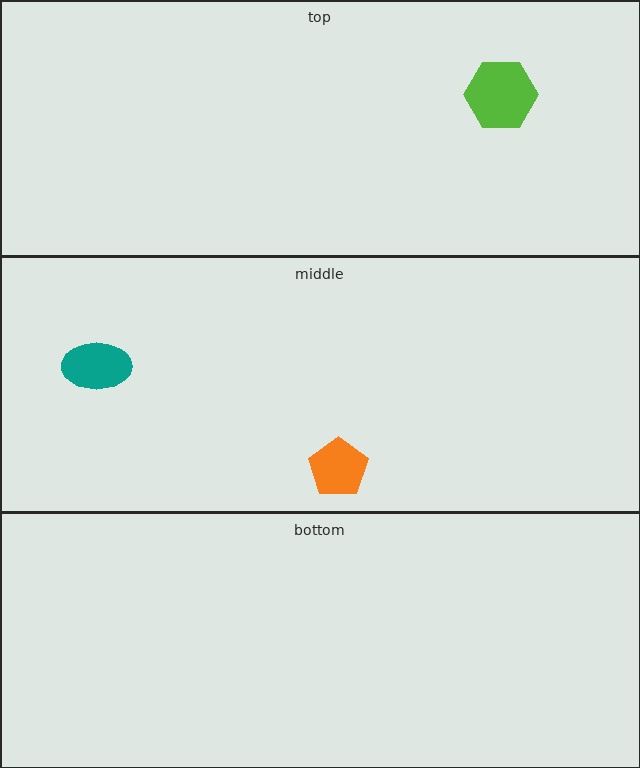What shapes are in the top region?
The lime hexagon.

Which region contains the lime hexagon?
The top region.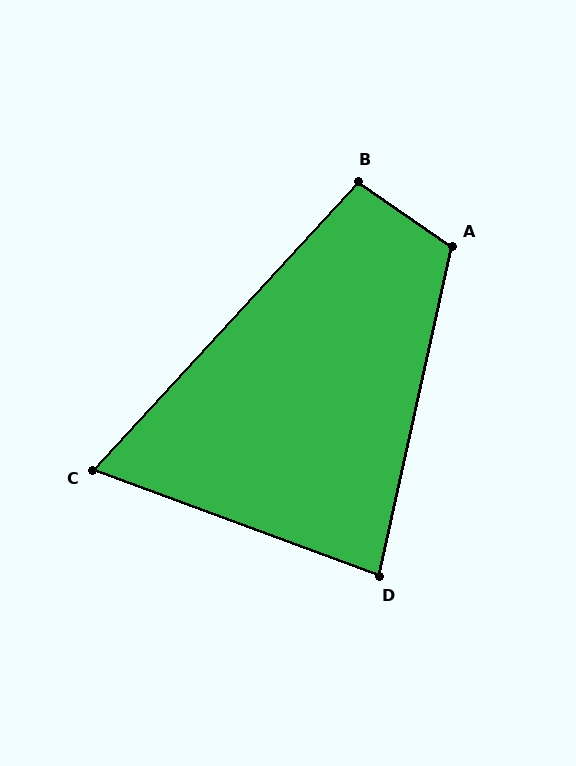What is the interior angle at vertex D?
Approximately 82 degrees (acute).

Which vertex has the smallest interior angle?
C, at approximately 68 degrees.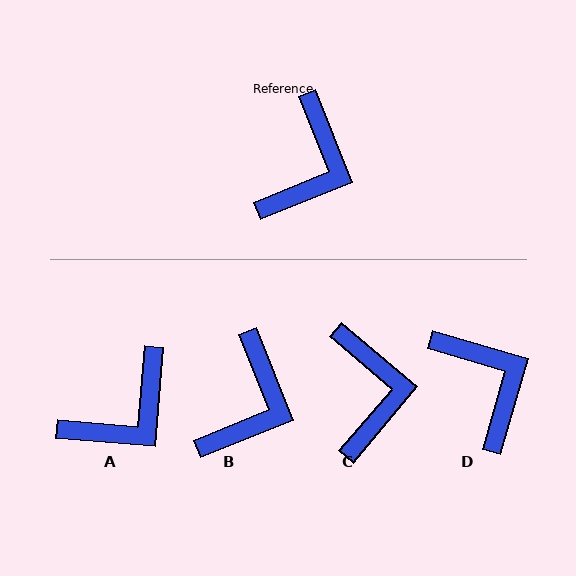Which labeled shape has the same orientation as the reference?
B.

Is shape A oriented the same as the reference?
No, it is off by about 27 degrees.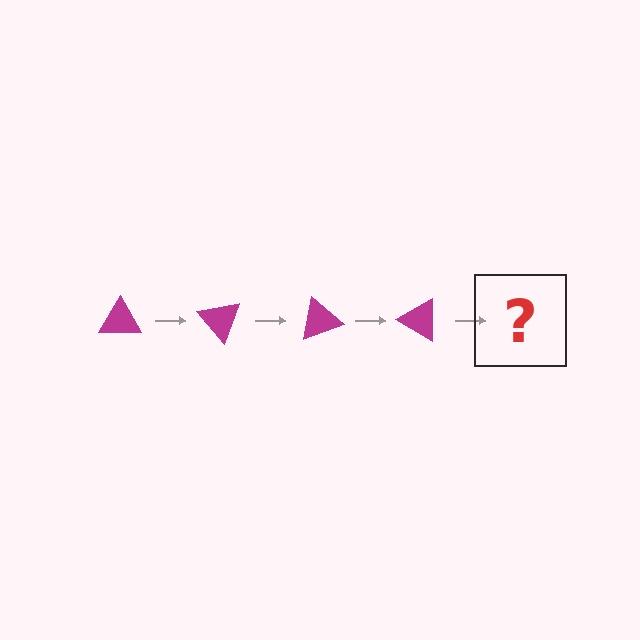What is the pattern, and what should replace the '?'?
The pattern is that the triangle rotates 50 degrees each step. The '?' should be a magenta triangle rotated 200 degrees.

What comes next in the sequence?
The next element should be a magenta triangle rotated 200 degrees.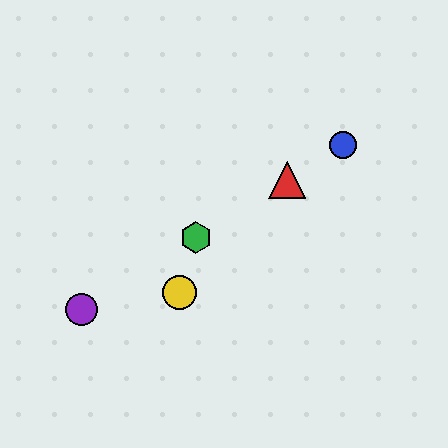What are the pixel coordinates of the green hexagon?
The green hexagon is at (196, 238).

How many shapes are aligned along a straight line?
4 shapes (the red triangle, the blue circle, the green hexagon, the purple circle) are aligned along a straight line.